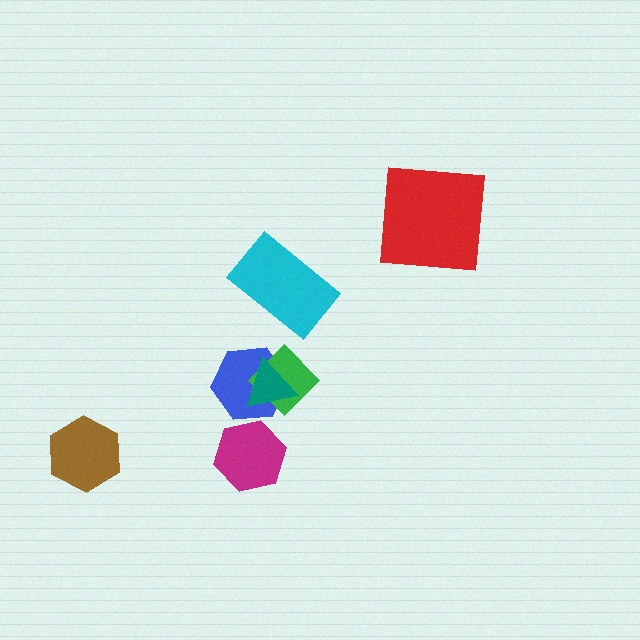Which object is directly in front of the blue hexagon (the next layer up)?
The green diamond is directly in front of the blue hexagon.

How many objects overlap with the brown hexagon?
0 objects overlap with the brown hexagon.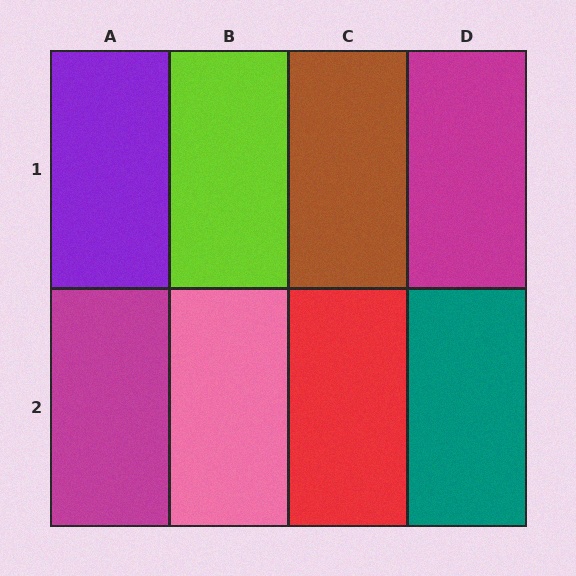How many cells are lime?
1 cell is lime.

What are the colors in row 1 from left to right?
Purple, lime, brown, magenta.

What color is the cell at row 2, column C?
Red.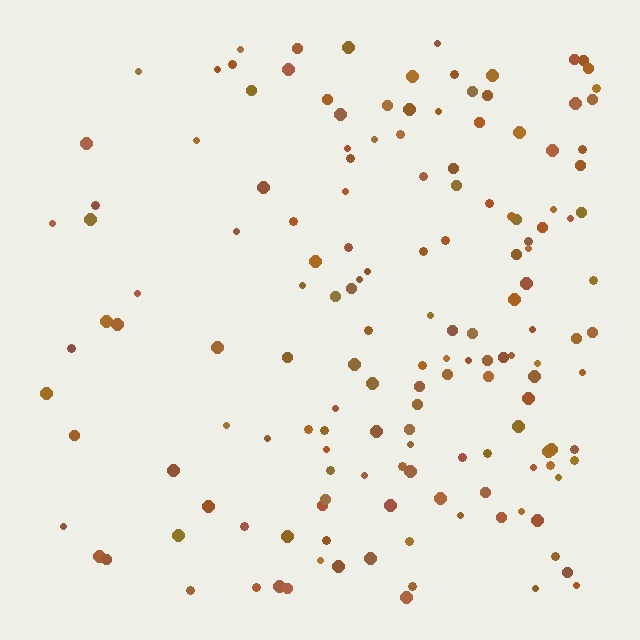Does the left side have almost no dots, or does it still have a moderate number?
Still a moderate number, just noticeably fewer than the right.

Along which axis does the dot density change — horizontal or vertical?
Horizontal.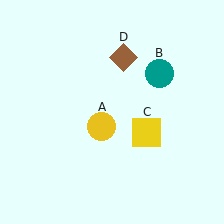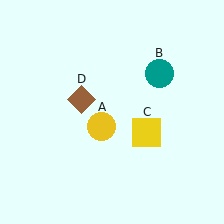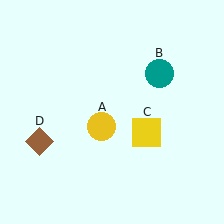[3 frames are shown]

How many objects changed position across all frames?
1 object changed position: brown diamond (object D).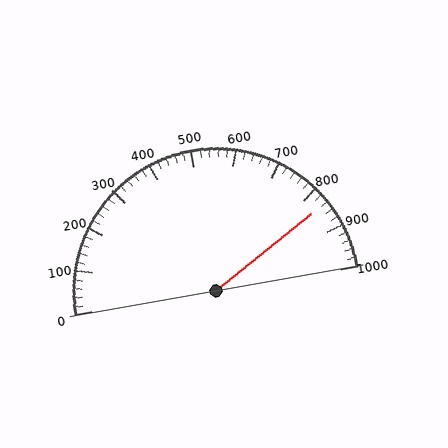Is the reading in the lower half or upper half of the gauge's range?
The reading is in the upper half of the range (0 to 1000).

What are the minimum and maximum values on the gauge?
The gauge ranges from 0 to 1000.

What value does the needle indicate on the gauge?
The needle indicates approximately 840.